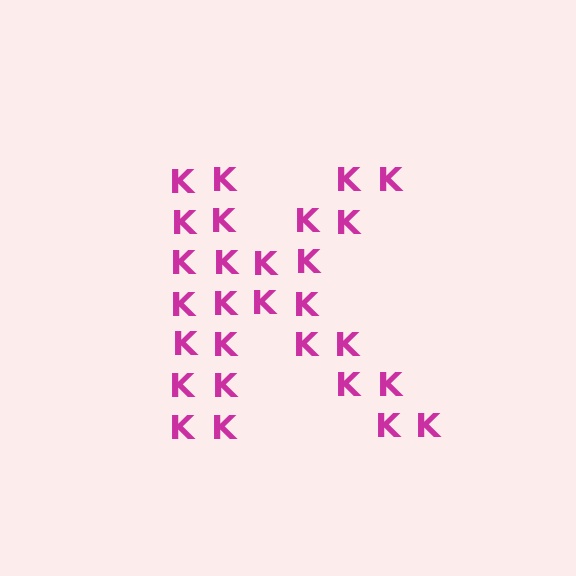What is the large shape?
The large shape is the letter K.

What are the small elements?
The small elements are letter K's.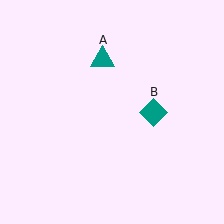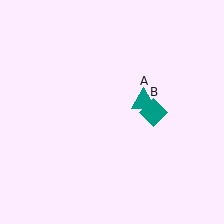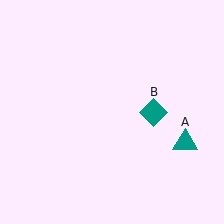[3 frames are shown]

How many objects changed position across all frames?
1 object changed position: teal triangle (object A).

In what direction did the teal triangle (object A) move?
The teal triangle (object A) moved down and to the right.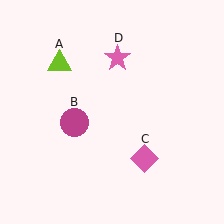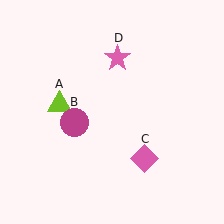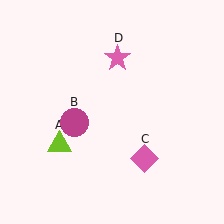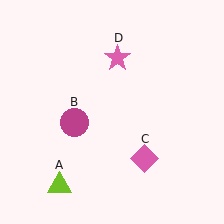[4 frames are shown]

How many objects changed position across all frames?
1 object changed position: lime triangle (object A).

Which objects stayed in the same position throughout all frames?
Magenta circle (object B) and pink diamond (object C) and pink star (object D) remained stationary.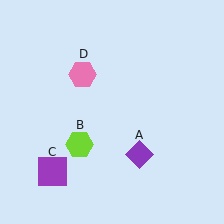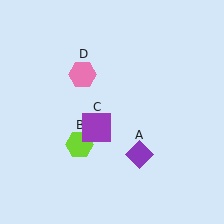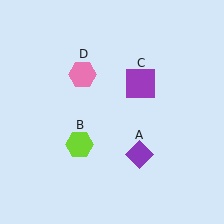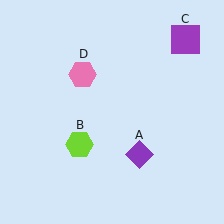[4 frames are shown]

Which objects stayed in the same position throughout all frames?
Purple diamond (object A) and lime hexagon (object B) and pink hexagon (object D) remained stationary.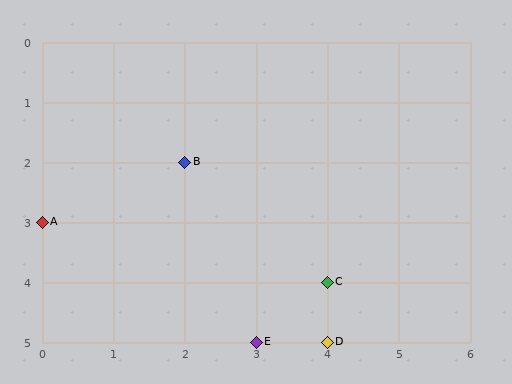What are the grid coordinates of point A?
Point A is at grid coordinates (0, 3).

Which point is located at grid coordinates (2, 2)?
Point B is at (2, 2).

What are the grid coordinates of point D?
Point D is at grid coordinates (4, 5).